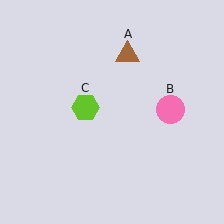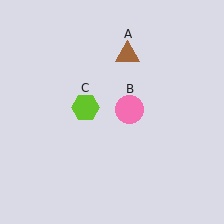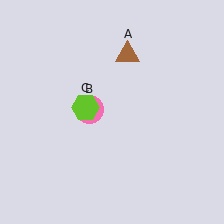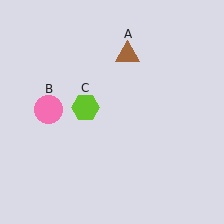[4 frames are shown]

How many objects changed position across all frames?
1 object changed position: pink circle (object B).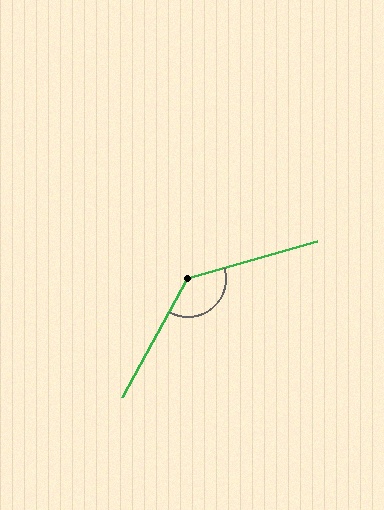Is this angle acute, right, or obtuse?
It is obtuse.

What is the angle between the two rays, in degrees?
Approximately 135 degrees.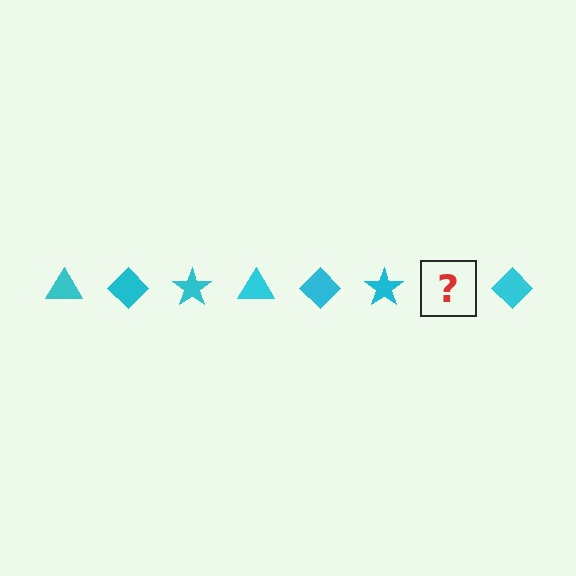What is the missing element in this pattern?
The missing element is a cyan triangle.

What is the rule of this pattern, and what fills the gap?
The rule is that the pattern cycles through triangle, diamond, star shapes in cyan. The gap should be filled with a cyan triangle.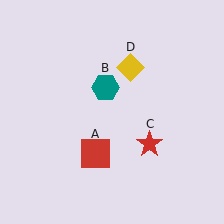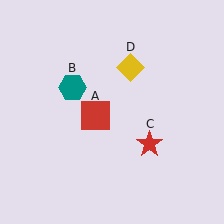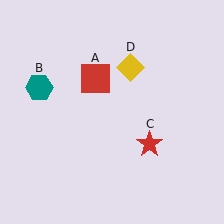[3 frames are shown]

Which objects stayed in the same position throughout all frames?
Red star (object C) and yellow diamond (object D) remained stationary.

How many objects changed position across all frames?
2 objects changed position: red square (object A), teal hexagon (object B).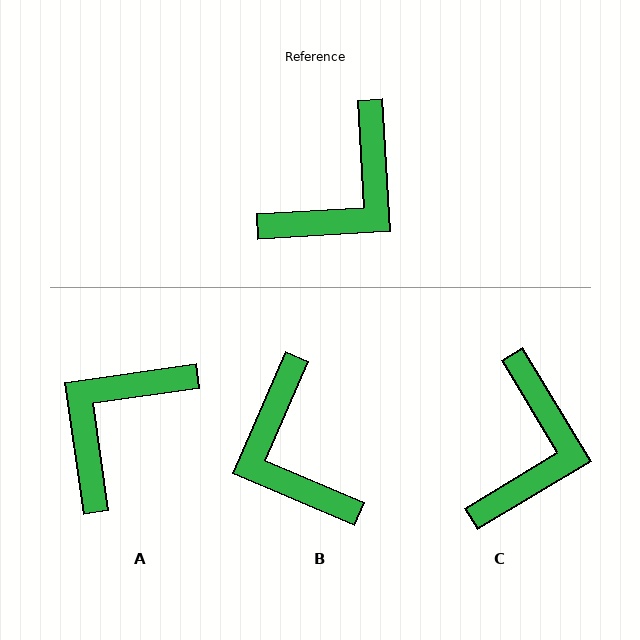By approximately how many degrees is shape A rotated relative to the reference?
Approximately 175 degrees clockwise.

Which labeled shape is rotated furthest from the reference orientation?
A, about 175 degrees away.